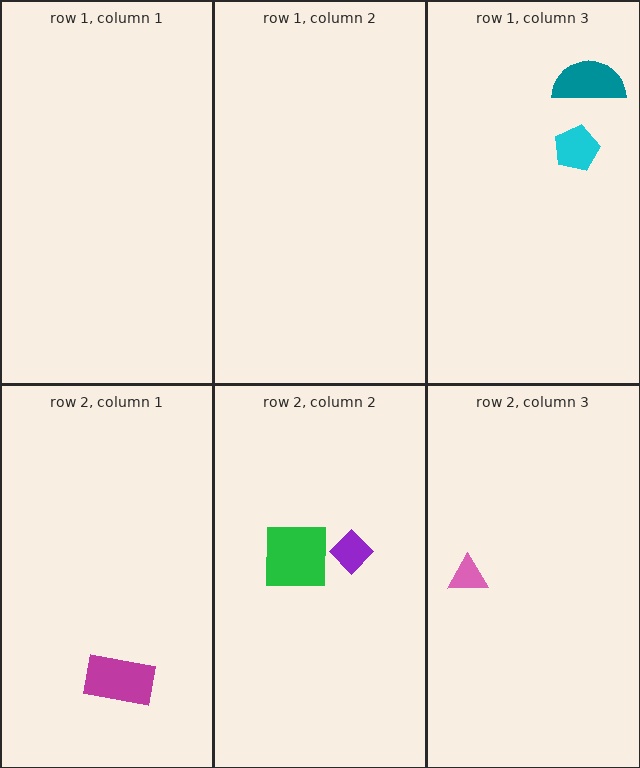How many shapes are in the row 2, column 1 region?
1.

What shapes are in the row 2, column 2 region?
The green square, the purple diamond.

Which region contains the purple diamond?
The row 2, column 2 region.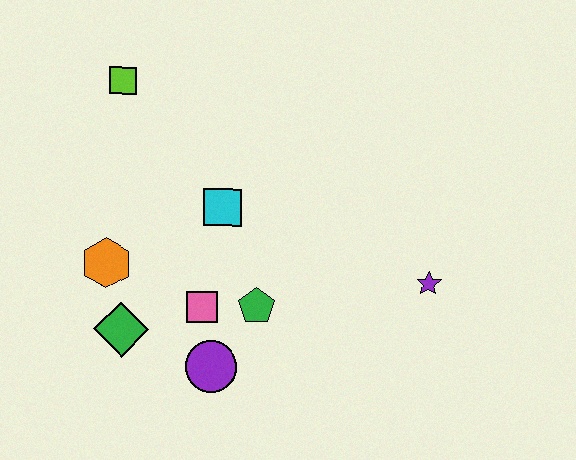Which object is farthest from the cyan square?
The purple star is farthest from the cyan square.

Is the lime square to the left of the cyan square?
Yes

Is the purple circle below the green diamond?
Yes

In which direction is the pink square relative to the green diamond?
The pink square is to the right of the green diamond.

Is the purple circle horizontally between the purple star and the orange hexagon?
Yes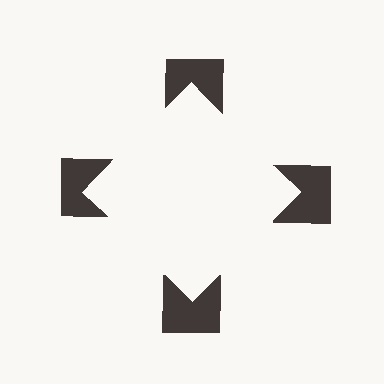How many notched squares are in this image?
There are 4 — one at each vertex of the illusory square.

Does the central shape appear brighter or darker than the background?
It typically appears slightly brighter than the background, even though no actual brightness change is drawn.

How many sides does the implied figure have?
4 sides.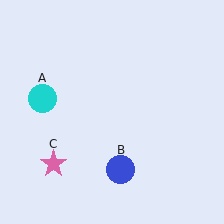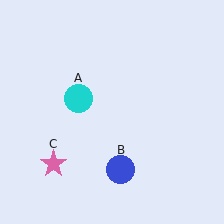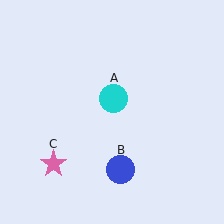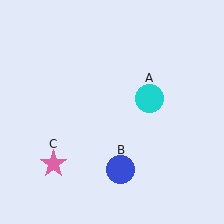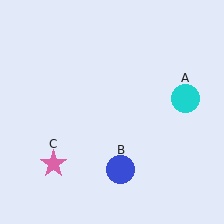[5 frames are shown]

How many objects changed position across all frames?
1 object changed position: cyan circle (object A).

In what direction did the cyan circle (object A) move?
The cyan circle (object A) moved right.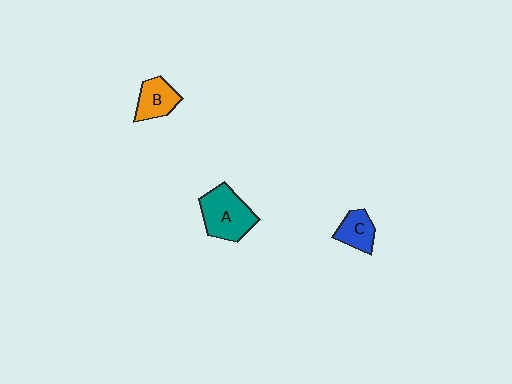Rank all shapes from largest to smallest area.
From largest to smallest: A (teal), B (orange), C (blue).